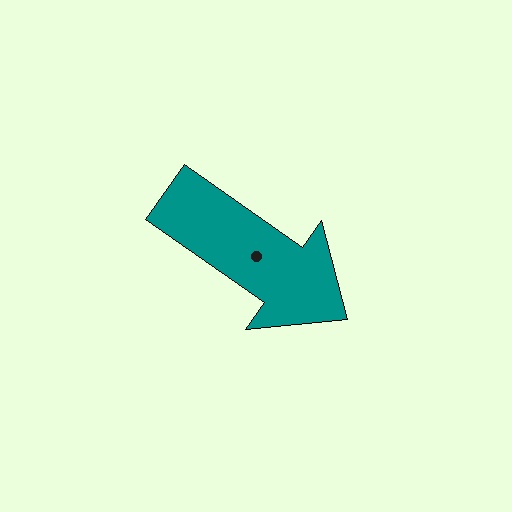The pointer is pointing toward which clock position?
Roughly 4 o'clock.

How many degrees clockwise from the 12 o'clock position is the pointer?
Approximately 125 degrees.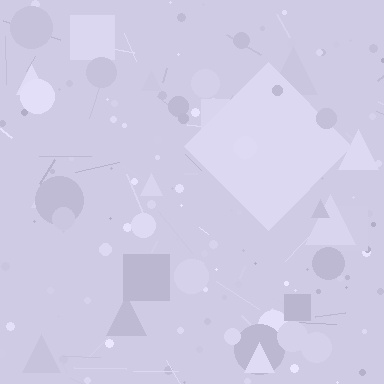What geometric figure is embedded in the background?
A diamond is embedded in the background.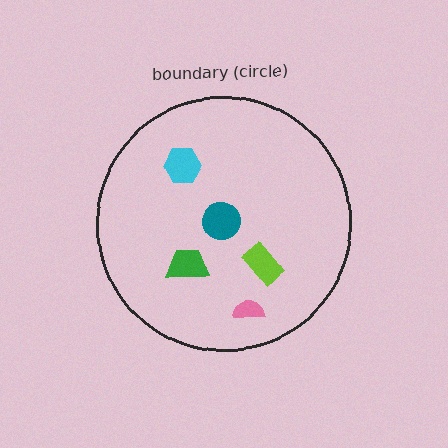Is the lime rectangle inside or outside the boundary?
Inside.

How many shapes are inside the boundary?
5 inside, 0 outside.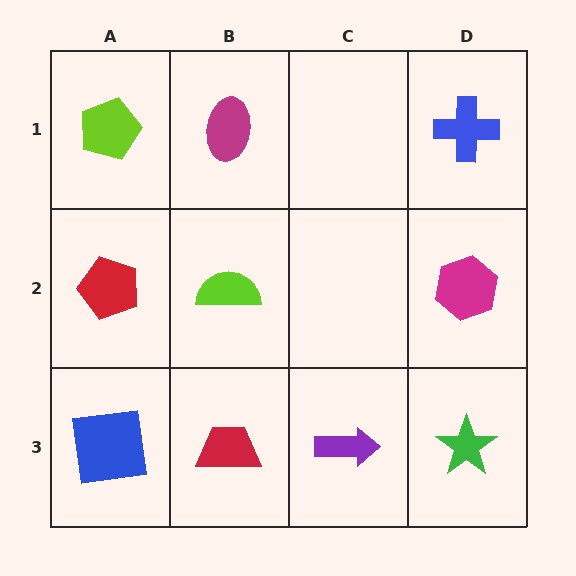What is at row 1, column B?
A magenta ellipse.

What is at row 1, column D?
A blue cross.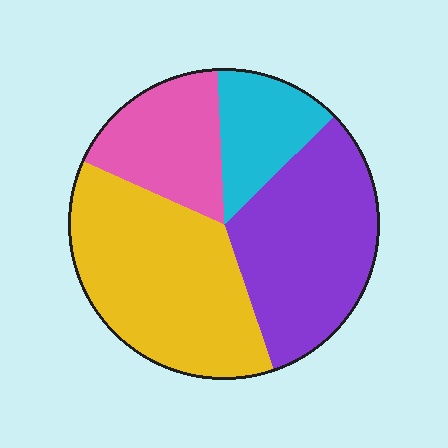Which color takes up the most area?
Yellow, at roughly 35%.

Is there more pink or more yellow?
Yellow.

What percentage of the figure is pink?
Pink covers about 20% of the figure.